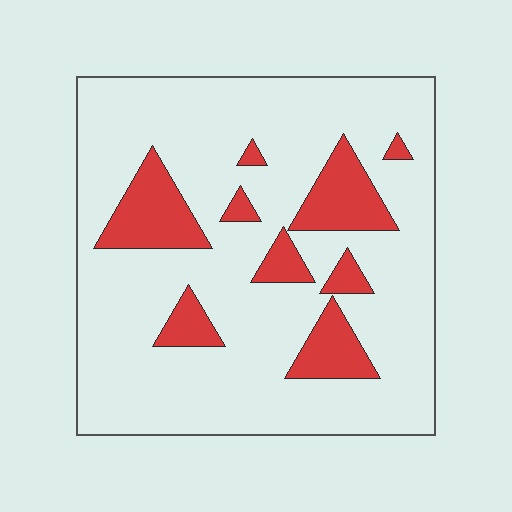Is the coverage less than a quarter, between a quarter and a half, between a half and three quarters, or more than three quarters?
Less than a quarter.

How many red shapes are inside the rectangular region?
9.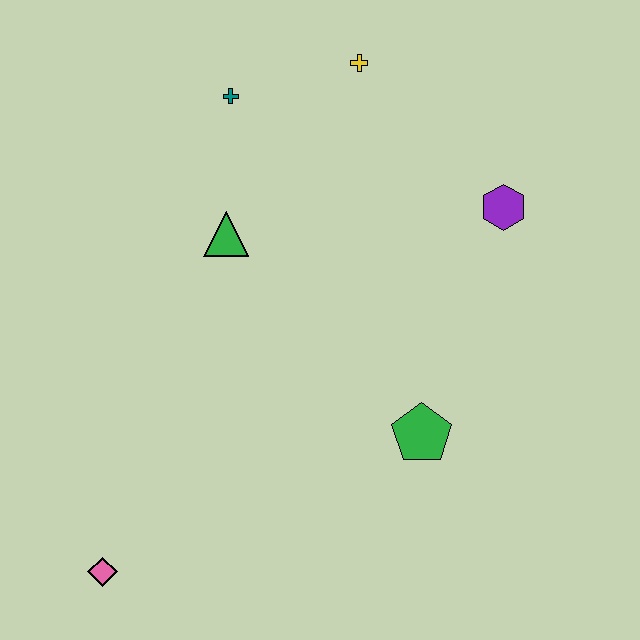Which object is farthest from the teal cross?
The pink diamond is farthest from the teal cross.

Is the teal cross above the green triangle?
Yes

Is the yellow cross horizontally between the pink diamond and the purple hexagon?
Yes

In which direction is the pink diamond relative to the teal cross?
The pink diamond is below the teal cross.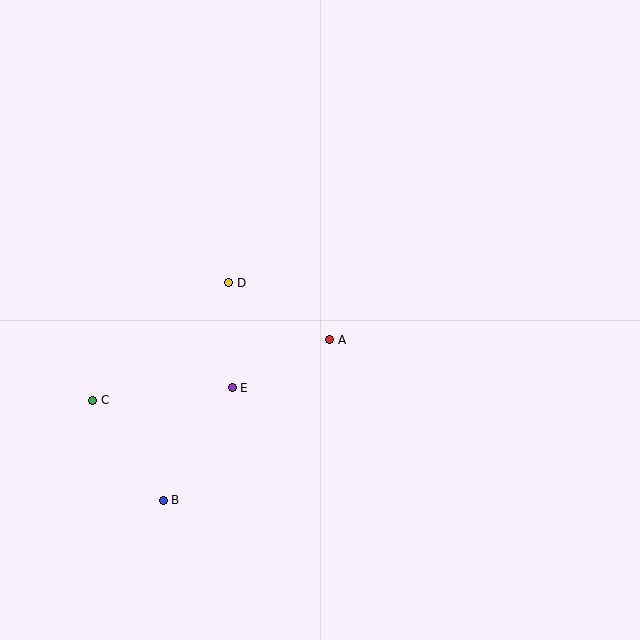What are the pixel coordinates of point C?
Point C is at (93, 400).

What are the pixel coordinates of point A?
Point A is at (330, 340).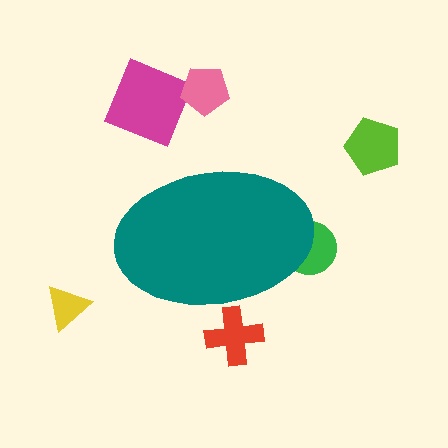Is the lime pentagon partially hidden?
No, the lime pentagon is fully visible.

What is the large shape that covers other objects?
A teal ellipse.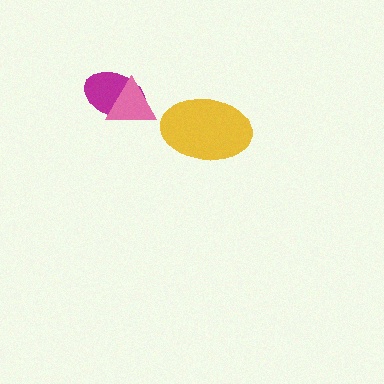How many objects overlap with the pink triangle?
1 object overlaps with the pink triangle.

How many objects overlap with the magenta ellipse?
1 object overlaps with the magenta ellipse.